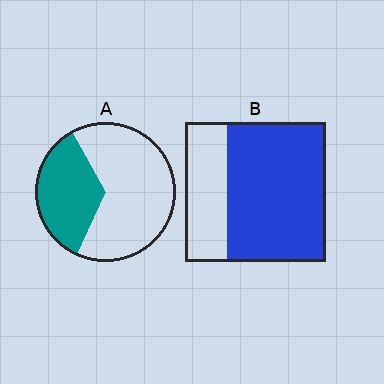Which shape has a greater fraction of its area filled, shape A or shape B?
Shape B.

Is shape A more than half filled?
No.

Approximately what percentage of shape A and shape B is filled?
A is approximately 35% and B is approximately 70%.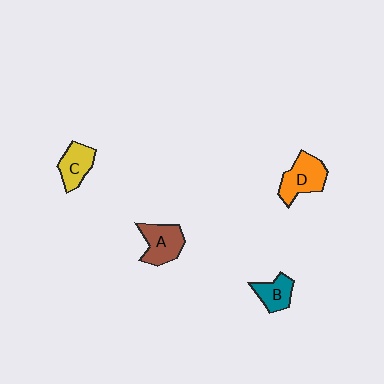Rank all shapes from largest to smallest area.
From largest to smallest: D (orange), A (brown), C (yellow), B (teal).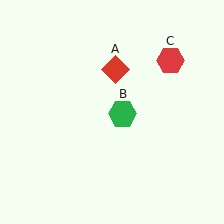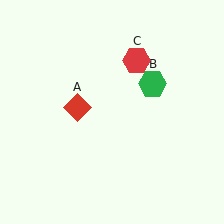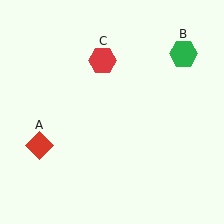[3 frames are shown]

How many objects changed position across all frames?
3 objects changed position: red diamond (object A), green hexagon (object B), red hexagon (object C).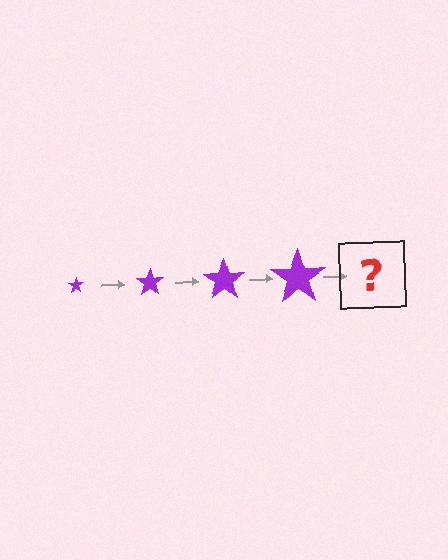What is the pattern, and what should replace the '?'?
The pattern is that the star gets progressively larger each step. The '?' should be a purple star, larger than the previous one.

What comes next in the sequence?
The next element should be a purple star, larger than the previous one.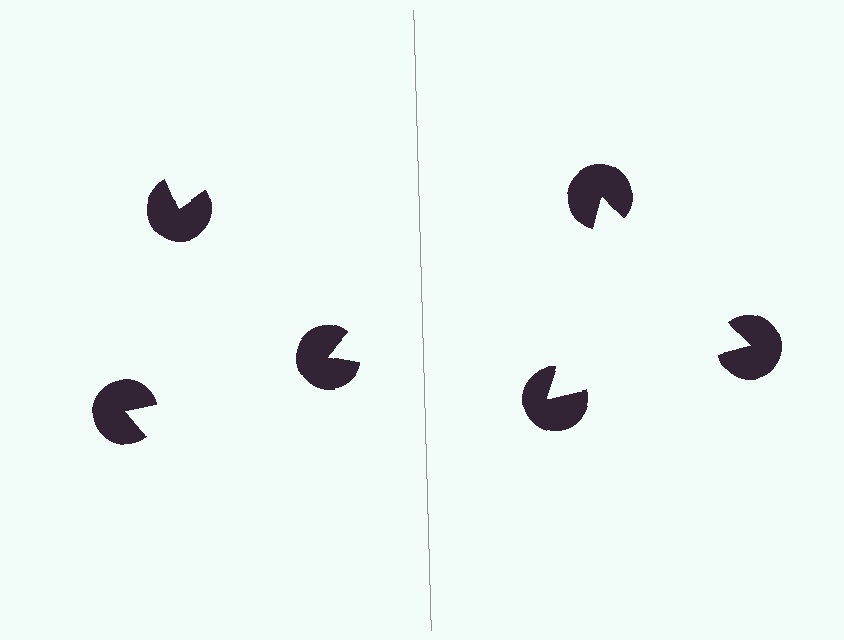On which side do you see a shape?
An illusory triangle appears on the right side. On the left side the wedge cuts are rotated, so no coherent shape forms.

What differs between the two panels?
The pac-man discs are positioned identically on both sides; only the wedge orientations differ. On the right they align to a triangle; on the left they are misaligned.